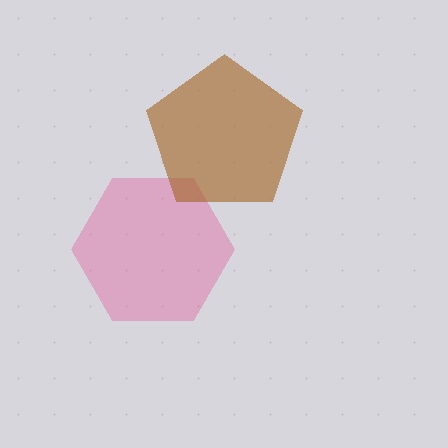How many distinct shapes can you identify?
There are 2 distinct shapes: a pink hexagon, a brown pentagon.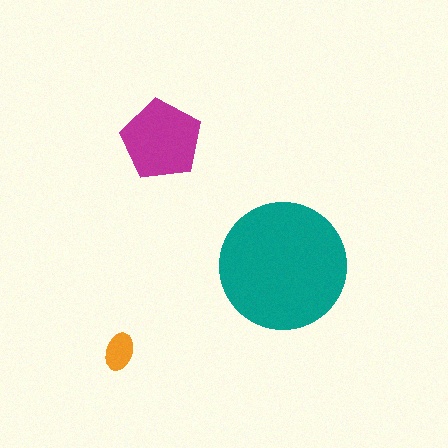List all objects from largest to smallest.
The teal circle, the magenta pentagon, the orange ellipse.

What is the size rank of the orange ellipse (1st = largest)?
3rd.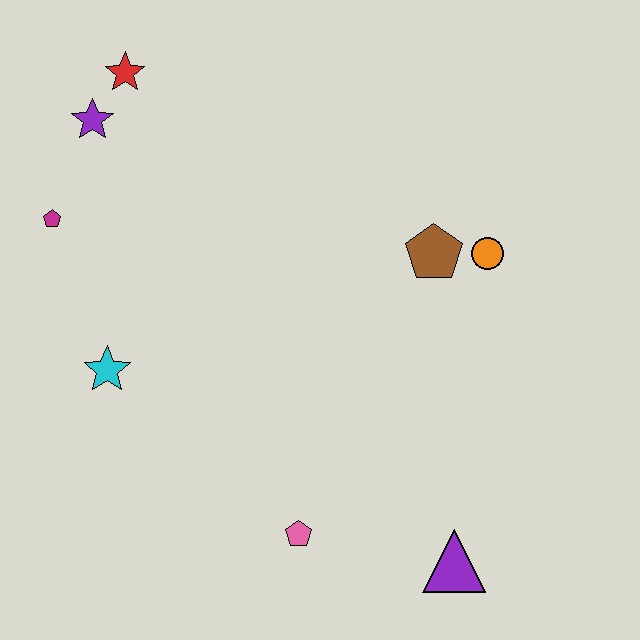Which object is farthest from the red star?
The purple triangle is farthest from the red star.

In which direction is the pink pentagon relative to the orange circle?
The pink pentagon is below the orange circle.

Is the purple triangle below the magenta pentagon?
Yes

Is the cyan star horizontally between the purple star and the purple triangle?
Yes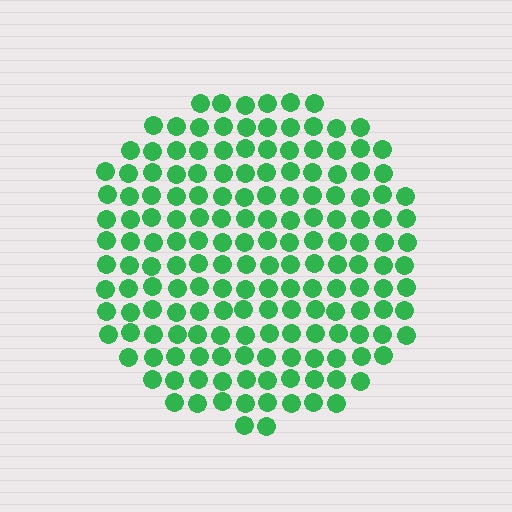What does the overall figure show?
The overall figure shows a circle.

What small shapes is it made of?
It is made of small circles.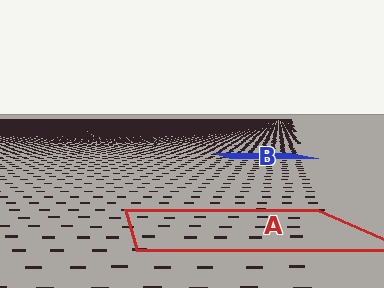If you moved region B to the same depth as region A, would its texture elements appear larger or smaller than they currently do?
They would appear larger. At a closer depth, the same texture elements are projected at a bigger on-screen size.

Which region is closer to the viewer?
Region A is closer. The texture elements there are larger and more spread out.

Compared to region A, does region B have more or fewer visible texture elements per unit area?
Region B has more texture elements per unit area — they are packed more densely because it is farther away.